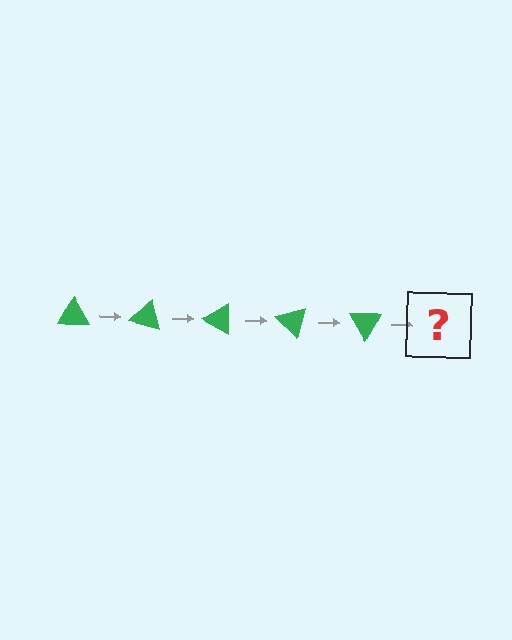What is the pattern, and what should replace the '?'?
The pattern is that the triangle rotates 15 degrees each step. The '?' should be a green triangle rotated 75 degrees.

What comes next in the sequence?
The next element should be a green triangle rotated 75 degrees.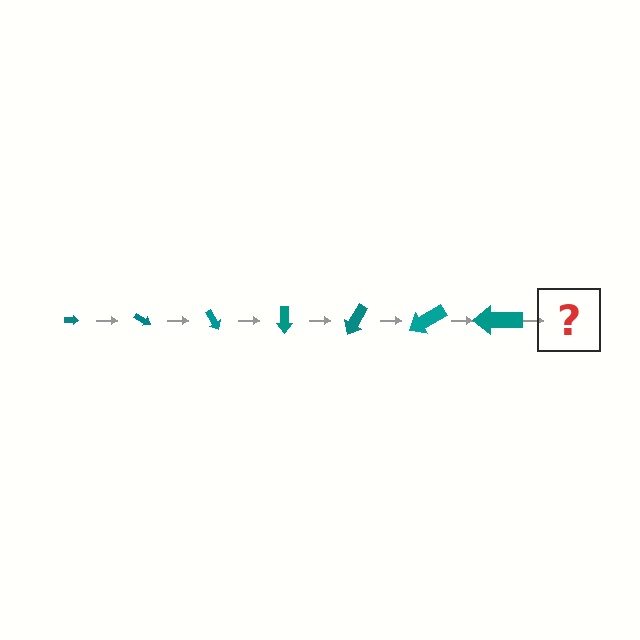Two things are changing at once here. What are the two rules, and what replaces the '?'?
The two rules are that the arrow grows larger each step and it rotates 30 degrees each step. The '?' should be an arrow, larger than the previous one and rotated 210 degrees from the start.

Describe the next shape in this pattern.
It should be an arrow, larger than the previous one and rotated 210 degrees from the start.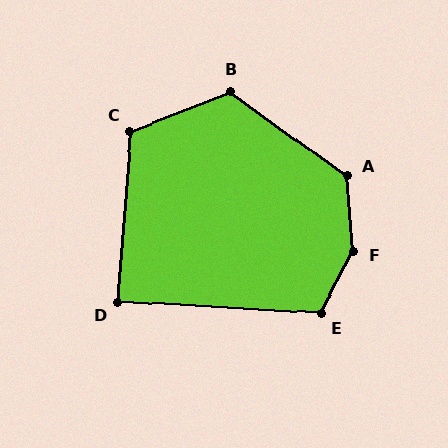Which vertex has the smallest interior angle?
D, at approximately 89 degrees.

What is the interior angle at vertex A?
Approximately 130 degrees (obtuse).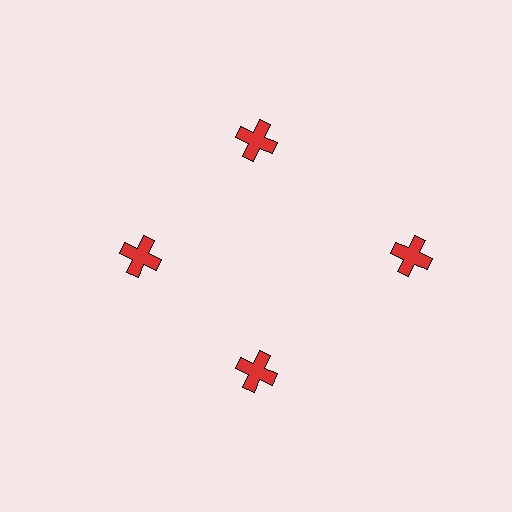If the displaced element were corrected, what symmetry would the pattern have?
It would have 4-fold rotational symmetry — the pattern would map onto itself every 90 degrees.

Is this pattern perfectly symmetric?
No. The 4 red crosses are arranged in a ring, but one element near the 3 o'clock position is pushed outward from the center, breaking the 4-fold rotational symmetry.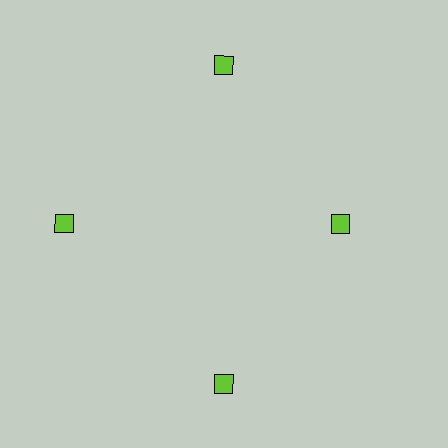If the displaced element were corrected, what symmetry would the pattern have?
It would have 4-fold rotational symmetry — the pattern would map onto itself every 90 degrees.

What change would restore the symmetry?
The symmetry would be restored by moving it outward, back onto the ring so that all 4 diamonds sit at equal angles and equal distance from the center.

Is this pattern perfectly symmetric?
No. The 4 lime diamonds are arranged in a ring, but one element near the 3 o'clock position is pulled inward toward the center, breaking the 4-fold rotational symmetry.